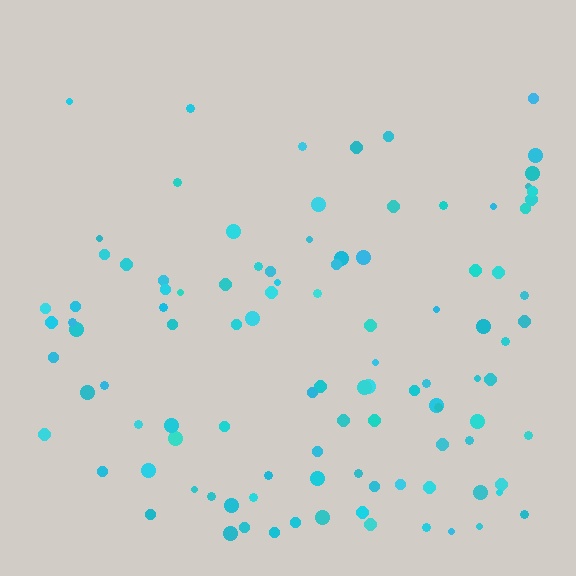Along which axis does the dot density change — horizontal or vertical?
Vertical.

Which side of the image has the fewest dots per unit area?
The top.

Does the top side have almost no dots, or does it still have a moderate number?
Still a moderate number, just noticeably fewer than the bottom.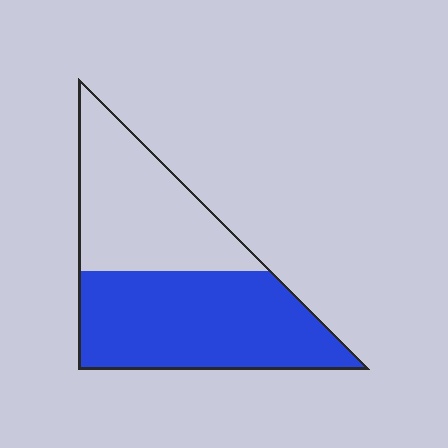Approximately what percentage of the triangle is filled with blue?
Approximately 55%.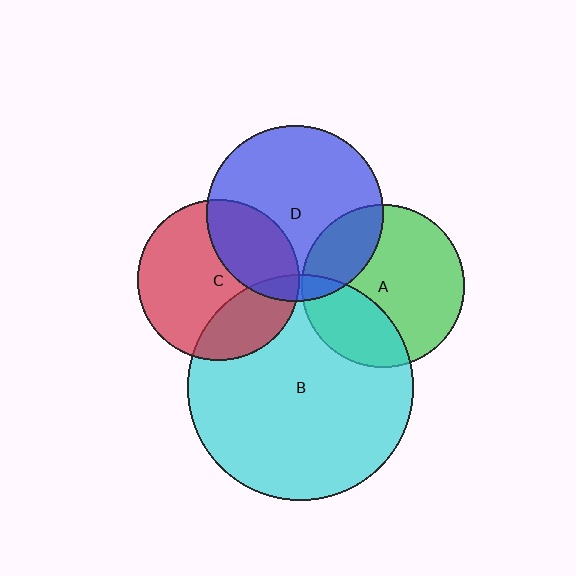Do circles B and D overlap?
Yes.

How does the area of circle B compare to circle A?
Approximately 1.9 times.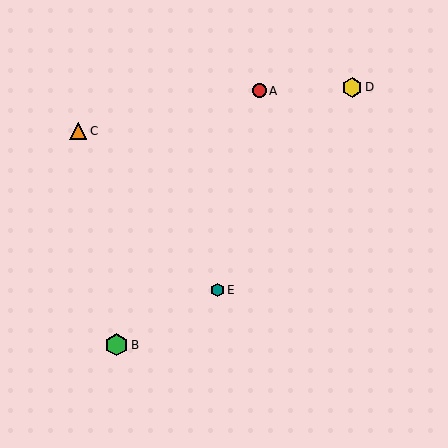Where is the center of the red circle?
The center of the red circle is at (259, 91).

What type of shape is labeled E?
Shape E is a teal hexagon.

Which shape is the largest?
The green hexagon (labeled B) is the largest.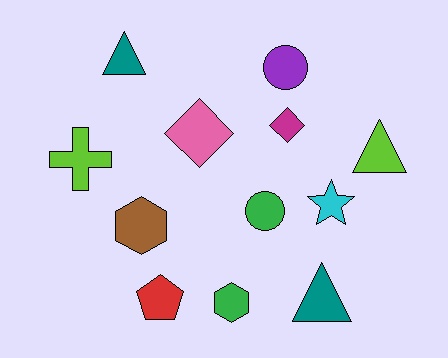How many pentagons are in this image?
There is 1 pentagon.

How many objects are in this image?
There are 12 objects.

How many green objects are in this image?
There are 2 green objects.